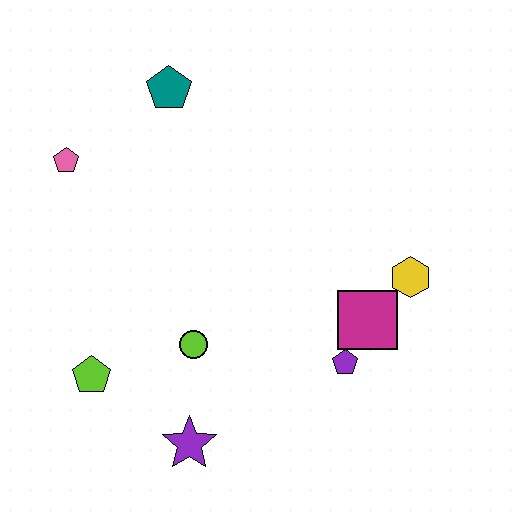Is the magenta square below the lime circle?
No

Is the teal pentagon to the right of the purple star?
No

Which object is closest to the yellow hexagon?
The magenta square is closest to the yellow hexagon.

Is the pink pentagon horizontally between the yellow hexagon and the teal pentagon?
No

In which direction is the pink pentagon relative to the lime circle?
The pink pentagon is above the lime circle.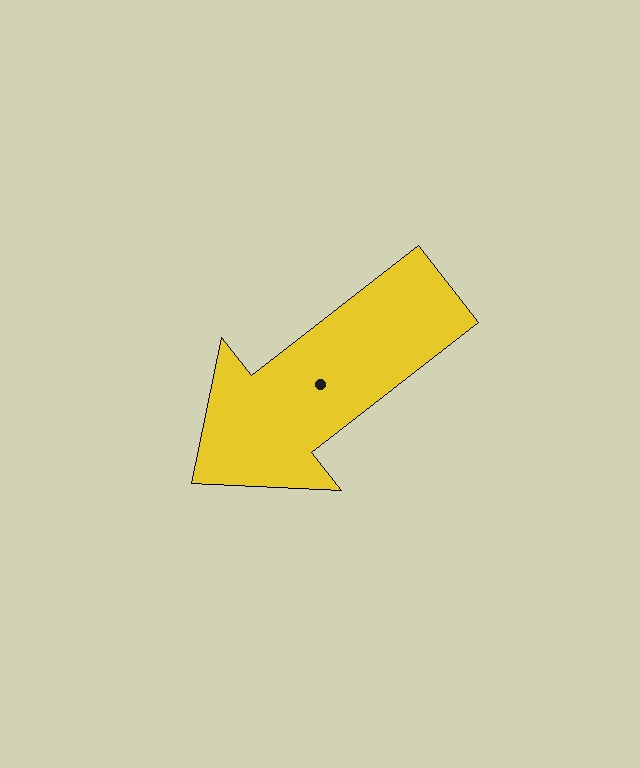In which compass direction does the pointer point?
Southwest.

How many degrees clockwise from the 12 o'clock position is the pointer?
Approximately 232 degrees.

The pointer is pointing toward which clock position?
Roughly 8 o'clock.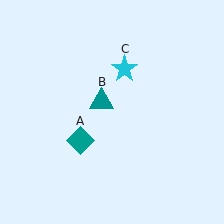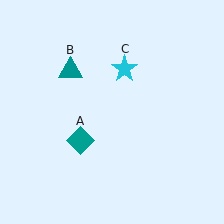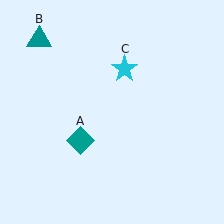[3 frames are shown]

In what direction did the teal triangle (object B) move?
The teal triangle (object B) moved up and to the left.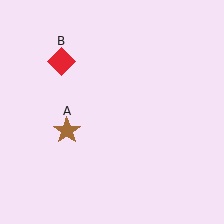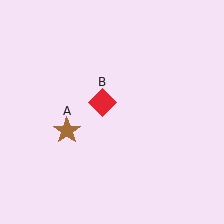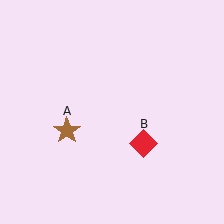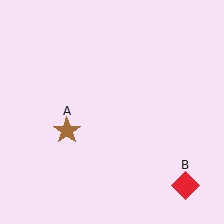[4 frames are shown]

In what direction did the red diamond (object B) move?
The red diamond (object B) moved down and to the right.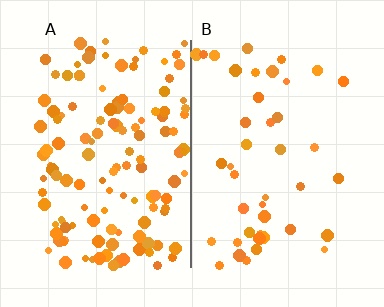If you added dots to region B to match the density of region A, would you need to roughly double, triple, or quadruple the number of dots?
Approximately triple.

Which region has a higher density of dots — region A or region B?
A (the left).